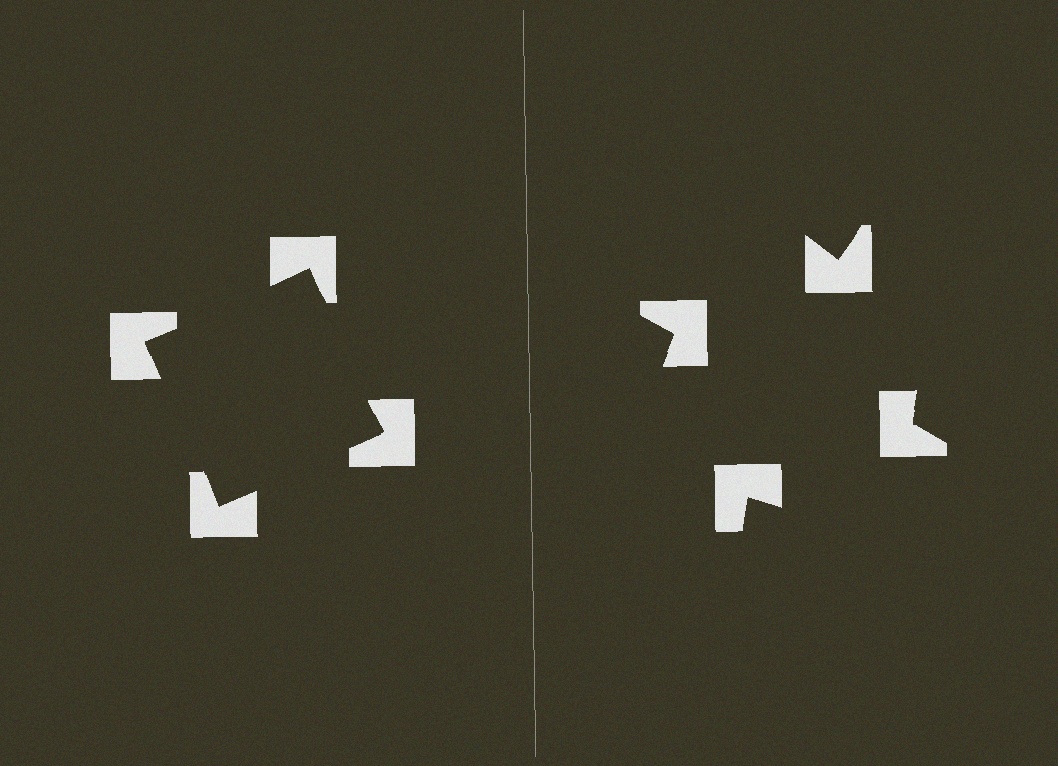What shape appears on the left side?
An illusory square.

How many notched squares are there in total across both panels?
8 — 4 on each side.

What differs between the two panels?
The notched squares are positioned identically on both sides; only the wedge orientations differ. On the left they align to a square; on the right they are misaligned.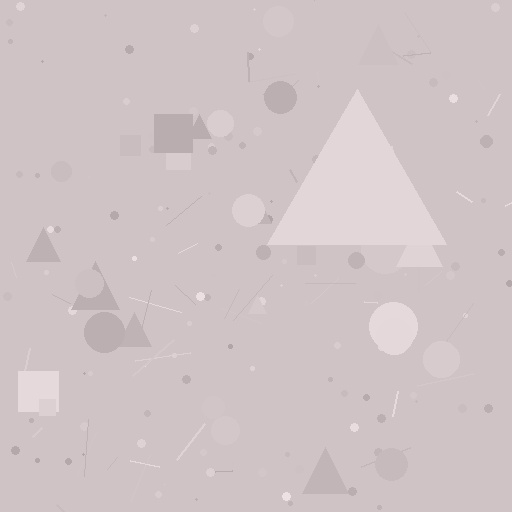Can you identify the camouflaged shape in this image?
The camouflaged shape is a triangle.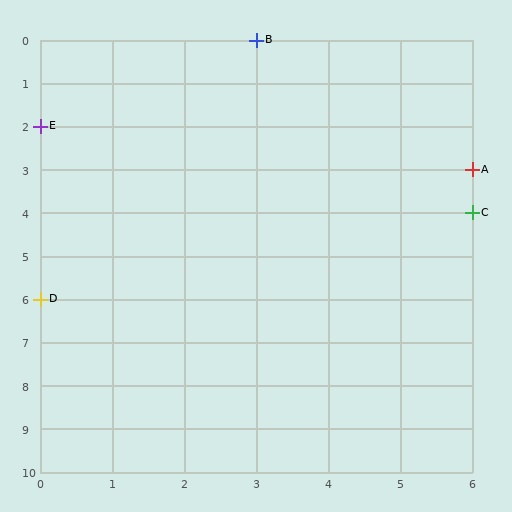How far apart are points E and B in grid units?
Points E and B are 3 columns and 2 rows apart (about 3.6 grid units diagonally).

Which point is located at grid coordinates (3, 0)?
Point B is at (3, 0).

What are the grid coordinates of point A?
Point A is at grid coordinates (6, 3).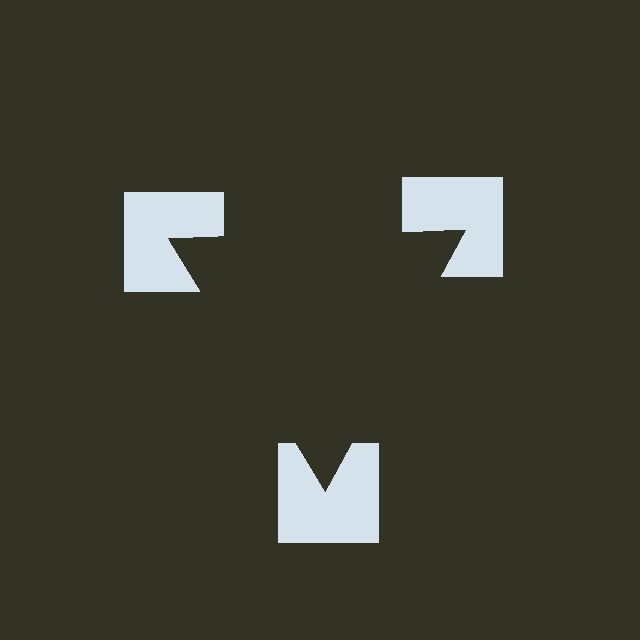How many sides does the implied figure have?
3 sides.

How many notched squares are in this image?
There are 3 — one at each vertex of the illusory triangle.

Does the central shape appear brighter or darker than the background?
It typically appears slightly darker than the background, even though no actual brightness change is drawn.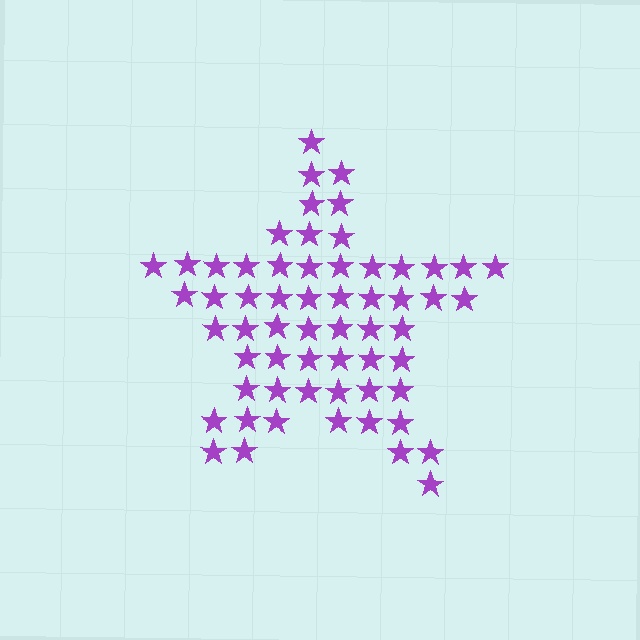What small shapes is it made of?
It is made of small stars.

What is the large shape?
The large shape is a star.